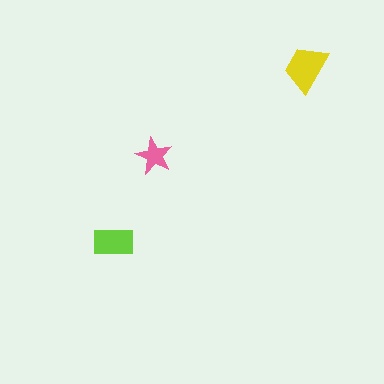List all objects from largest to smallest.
The yellow trapezoid, the lime rectangle, the pink star.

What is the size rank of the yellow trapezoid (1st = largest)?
1st.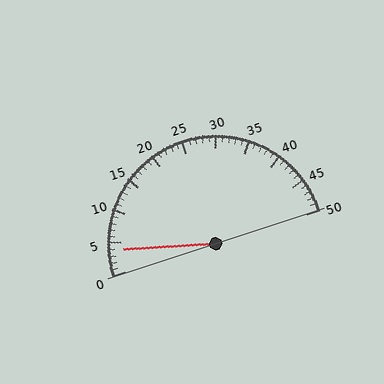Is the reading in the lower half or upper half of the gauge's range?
The reading is in the lower half of the range (0 to 50).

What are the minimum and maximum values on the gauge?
The gauge ranges from 0 to 50.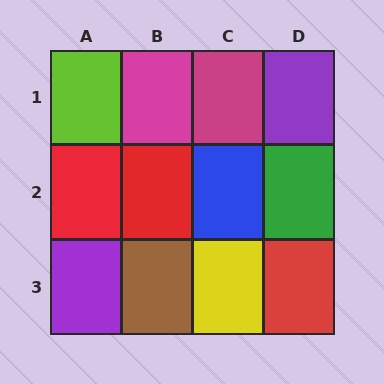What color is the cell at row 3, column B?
Brown.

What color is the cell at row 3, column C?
Yellow.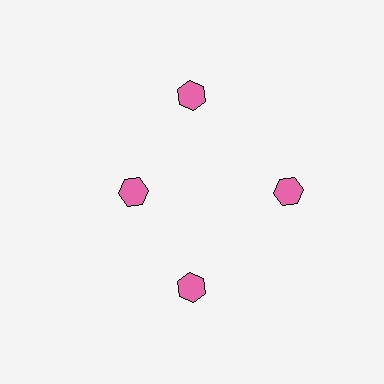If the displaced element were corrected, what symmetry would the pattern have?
It would have 4-fold rotational symmetry — the pattern would map onto itself every 90 degrees.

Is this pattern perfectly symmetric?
No. The 4 pink hexagons are arranged in a ring, but one element near the 9 o'clock position is pulled inward toward the center, breaking the 4-fold rotational symmetry.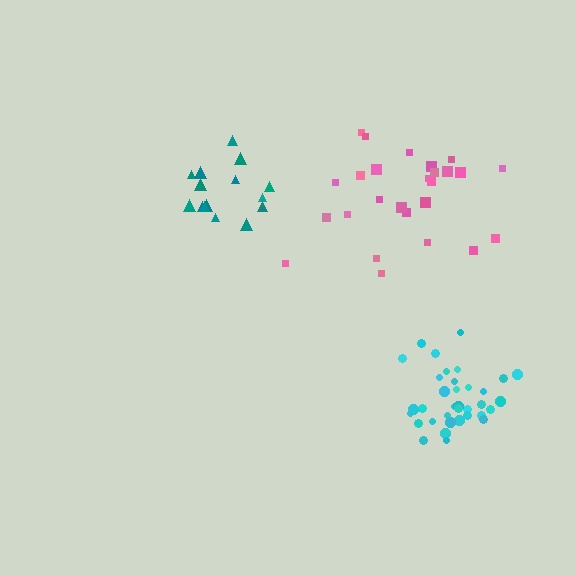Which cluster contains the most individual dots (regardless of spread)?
Cyan (35).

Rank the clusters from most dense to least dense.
cyan, teal, pink.